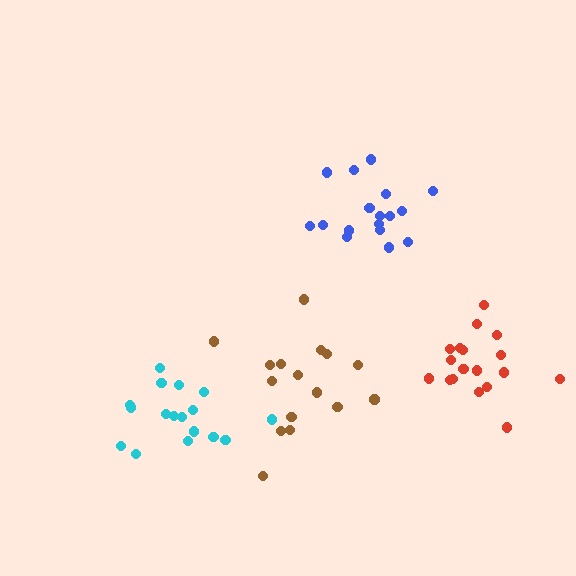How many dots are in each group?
Group 1: 17 dots, Group 2: 18 dots, Group 3: 16 dots, Group 4: 17 dots (68 total).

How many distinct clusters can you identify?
There are 4 distinct clusters.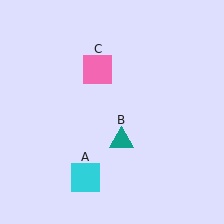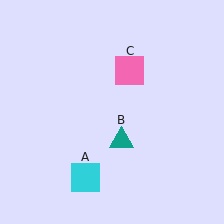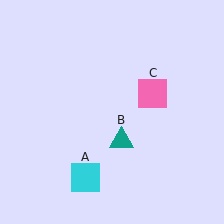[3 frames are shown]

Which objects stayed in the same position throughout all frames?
Cyan square (object A) and teal triangle (object B) remained stationary.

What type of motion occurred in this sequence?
The pink square (object C) rotated clockwise around the center of the scene.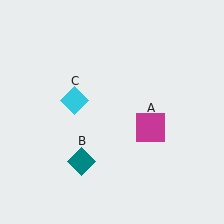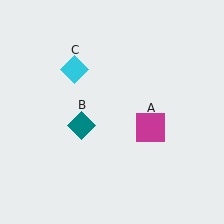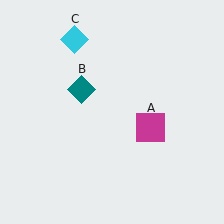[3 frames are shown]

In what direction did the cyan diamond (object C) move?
The cyan diamond (object C) moved up.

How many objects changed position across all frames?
2 objects changed position: teal diamond (object B), cyan diamond (object C).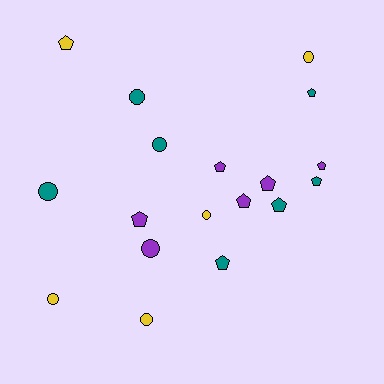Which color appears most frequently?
Teal, with 7 objects.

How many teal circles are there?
There are 3 teal circles.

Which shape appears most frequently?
Pentagon, with 10 objects.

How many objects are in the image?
There are 18 objects.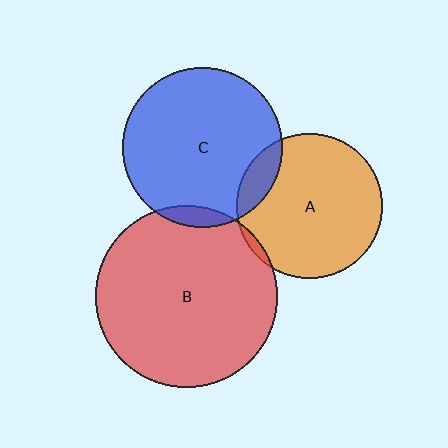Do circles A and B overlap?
Yes.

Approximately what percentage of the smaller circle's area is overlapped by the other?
Approximately 5%.